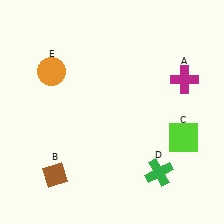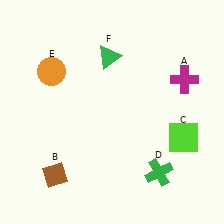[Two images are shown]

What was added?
A green triangle (F) was added in Image 2.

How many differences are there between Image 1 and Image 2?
There is 1 difference between the two images.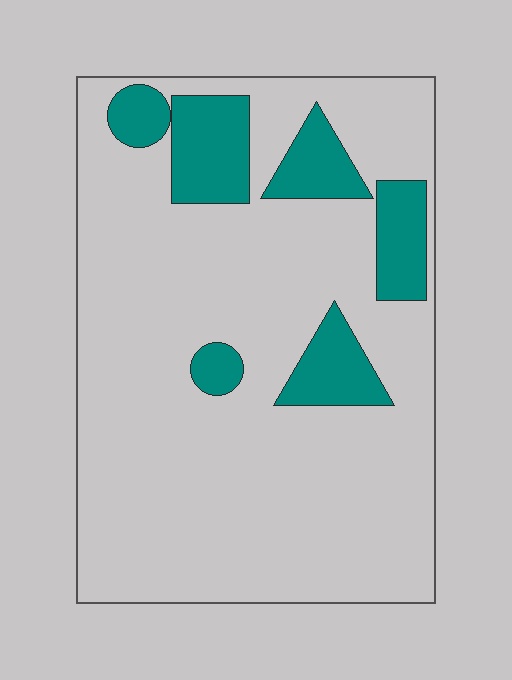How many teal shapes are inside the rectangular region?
6.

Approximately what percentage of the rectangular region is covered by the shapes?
Approximately 15%.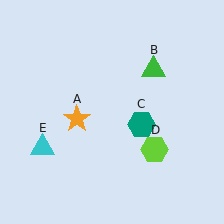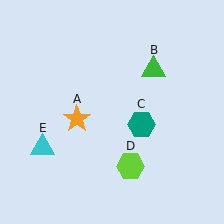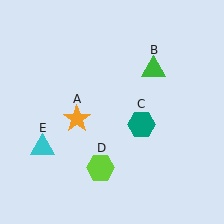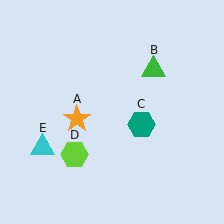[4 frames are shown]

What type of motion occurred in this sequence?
The lime hexagon (object D) rotated clockwise around the center of the scene.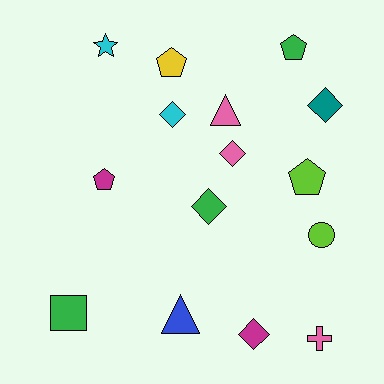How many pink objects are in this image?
There are 3 pink objects.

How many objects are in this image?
There are 15 objects.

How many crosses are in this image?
There is 1 cross.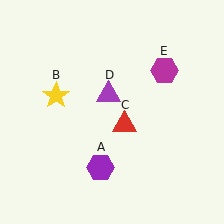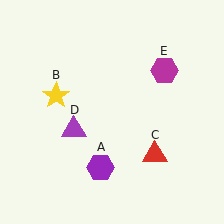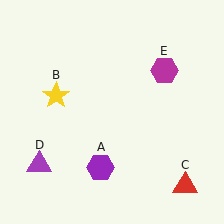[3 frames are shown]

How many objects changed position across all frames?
2 objects changed position: red triangle (object C), purple triangle (object D).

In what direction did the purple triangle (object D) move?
The purple triangle (object D) moved down and to the left.